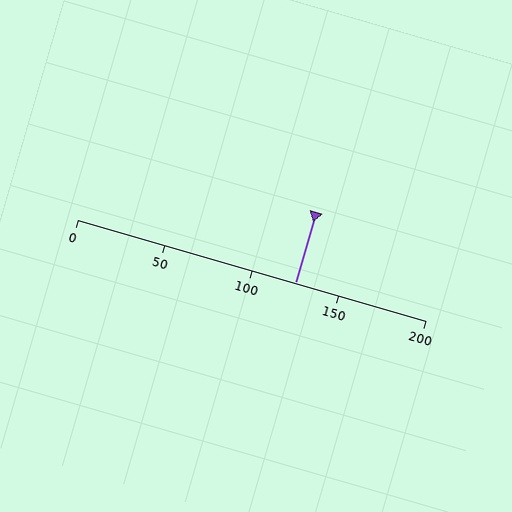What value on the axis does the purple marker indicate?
The marker indicates approximately 125.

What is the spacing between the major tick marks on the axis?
The major ticks are spaced 50 apart.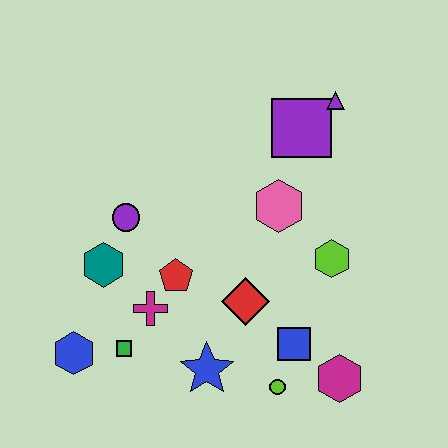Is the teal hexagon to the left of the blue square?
Yes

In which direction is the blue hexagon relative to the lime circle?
The blue hexagon is to the left of the lime circle.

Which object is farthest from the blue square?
The purple triangle is farthest from the blue square.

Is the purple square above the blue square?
Yes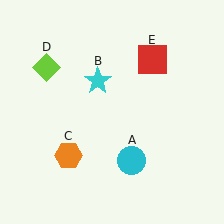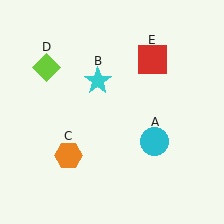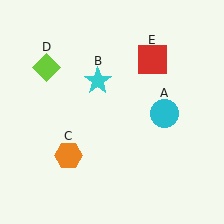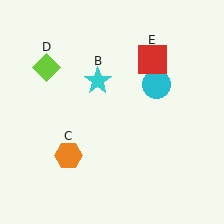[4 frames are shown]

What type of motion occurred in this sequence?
The cyan circle (object A) rotated counterclockwise around the center of the scene.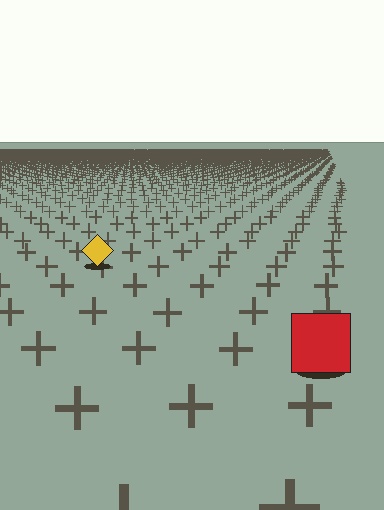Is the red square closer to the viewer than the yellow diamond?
Yes. The red square is closer — you can tell from the texture gradient: the ground texture is coarser near it.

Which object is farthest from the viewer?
The yellow diamond is farthest from the viewer. It appears smaller and the ground texture around it is denser.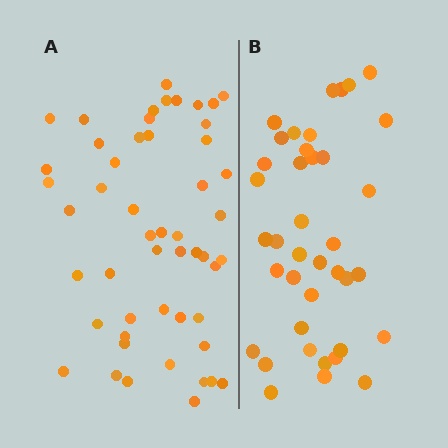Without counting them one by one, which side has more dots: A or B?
Region A (the left region) has more dots.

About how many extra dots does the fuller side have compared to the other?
Region A has roughly 12 or so more dots than region B.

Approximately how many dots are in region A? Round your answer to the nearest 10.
About 50 dots. (The exact count is 51, which rounds to 50.)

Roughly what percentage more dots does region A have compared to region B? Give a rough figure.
About 30% more.